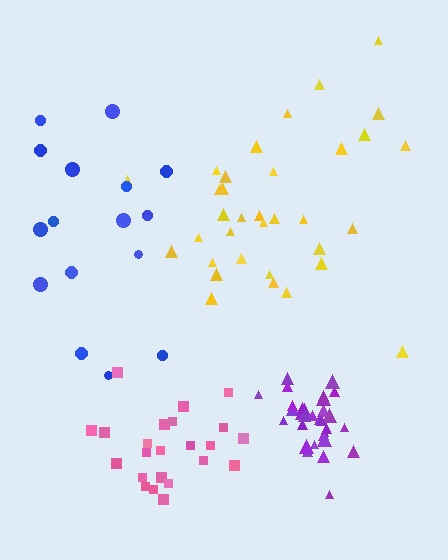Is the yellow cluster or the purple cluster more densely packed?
Purple.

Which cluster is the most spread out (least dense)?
Blue.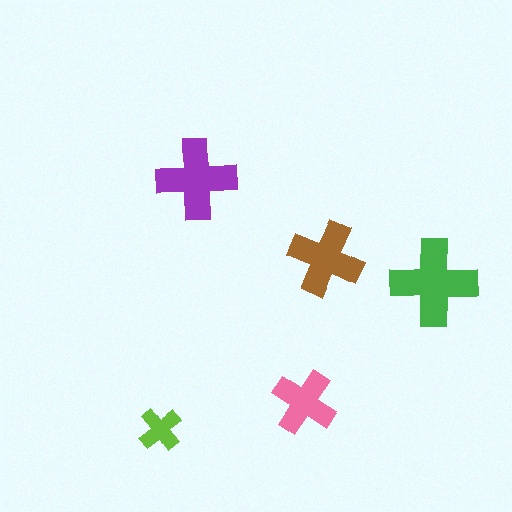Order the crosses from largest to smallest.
the green one, the purple one, the brown one, the pink one, the lime one.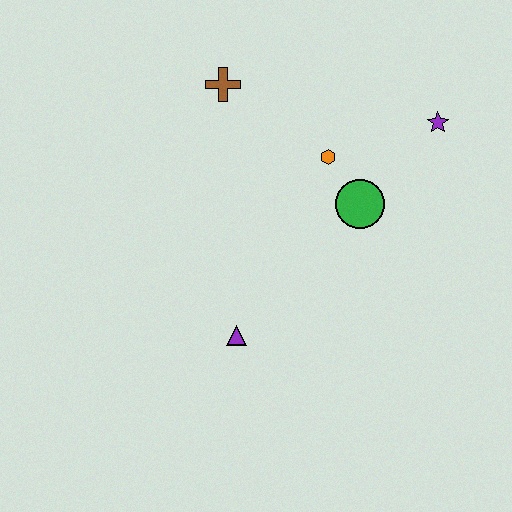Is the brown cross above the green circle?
Yes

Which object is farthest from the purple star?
The purple triangle is farthest from the purple star.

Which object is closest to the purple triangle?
The green circle is closest to the purple triangle.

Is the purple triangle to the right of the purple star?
No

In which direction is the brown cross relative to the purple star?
The brown cross is to the left of the purple star.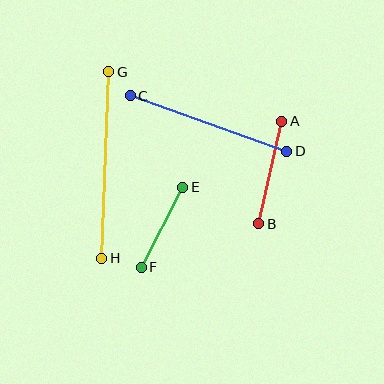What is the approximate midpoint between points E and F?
The midpoint is at approximately (162, 227) pixels.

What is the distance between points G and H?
The distance is approximately 186 pixels.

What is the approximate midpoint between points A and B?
The midpoint is at approximately (270, 173) pixels.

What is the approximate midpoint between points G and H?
The midpoint is at approximately (105, 165) pixels.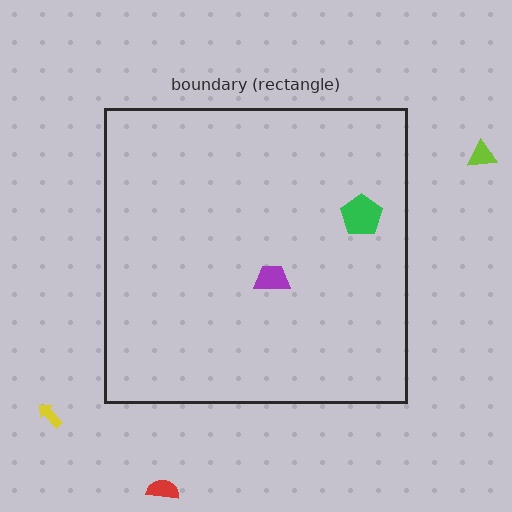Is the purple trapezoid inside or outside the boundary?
Inside.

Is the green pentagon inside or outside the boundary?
Inside.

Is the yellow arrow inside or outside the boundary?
Outside.